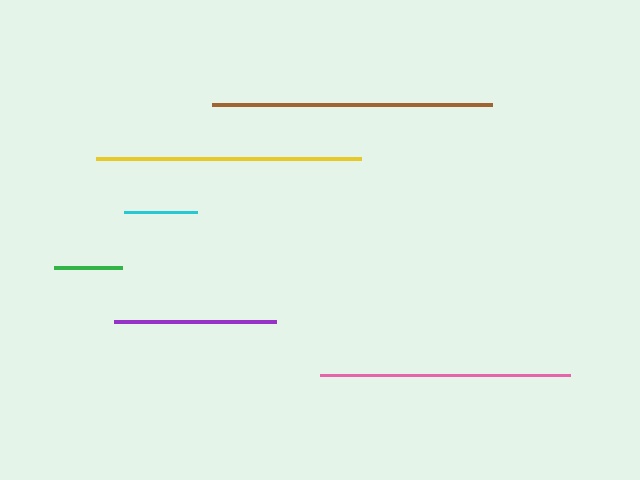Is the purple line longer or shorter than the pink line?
The pink line is longer than the purple line.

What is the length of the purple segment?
The purple segment is approximately 162 pixels long.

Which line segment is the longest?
The brown line is the longest at approximately 280 pixels.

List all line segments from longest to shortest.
From longest to shortest: brown, yellow, pink, purple, cyan, green.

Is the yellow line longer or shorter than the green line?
The yellow line is longer than the green line.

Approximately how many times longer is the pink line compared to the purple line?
The pink line is approximately 1.5 times the length of the purple line.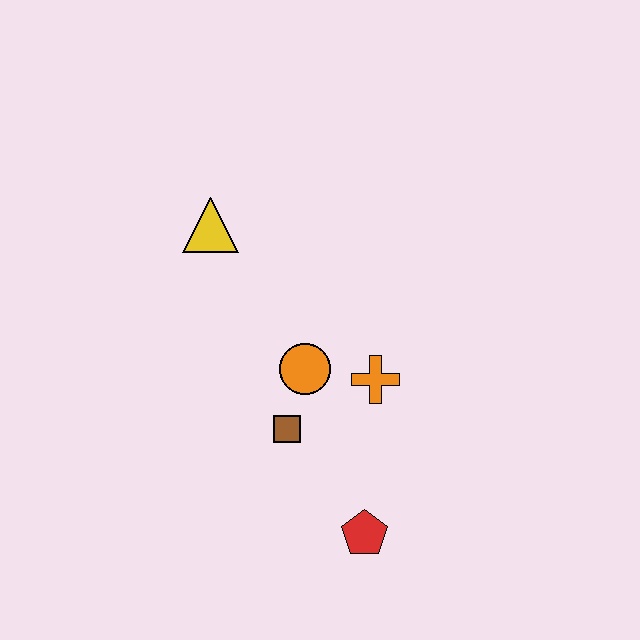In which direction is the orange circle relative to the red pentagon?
The orange circle is above the red pentagon.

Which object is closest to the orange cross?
The orange circle is closest to the orange cross.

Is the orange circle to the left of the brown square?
No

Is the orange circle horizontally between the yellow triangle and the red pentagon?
Yes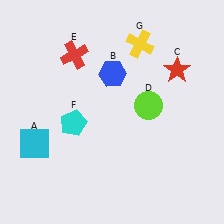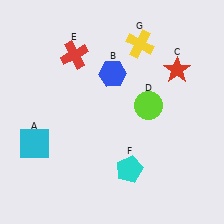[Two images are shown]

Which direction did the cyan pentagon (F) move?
The cyan pentagon (F) moved right.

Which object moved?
The cyan pentagon (F) moved right.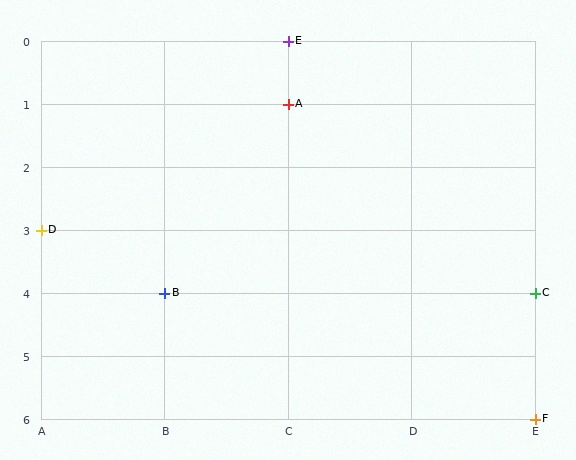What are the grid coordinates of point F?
Point F is at grid coordinates (E, 6).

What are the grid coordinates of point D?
Point D is at grid coordinates (A, 3).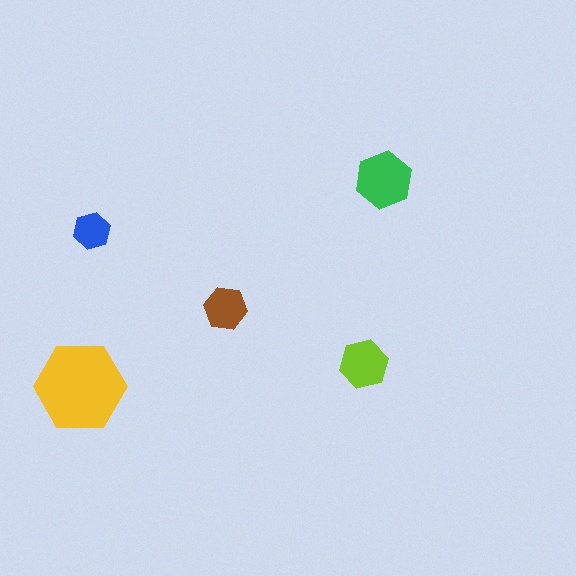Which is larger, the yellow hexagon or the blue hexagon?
The yellow one.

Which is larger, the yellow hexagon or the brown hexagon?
The yellow one.